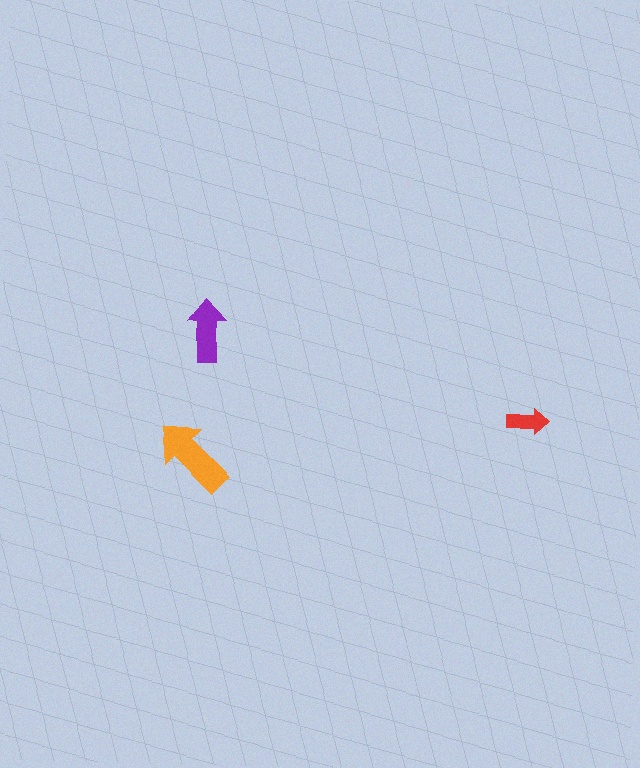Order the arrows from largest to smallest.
the orange one, the purple one, the red one.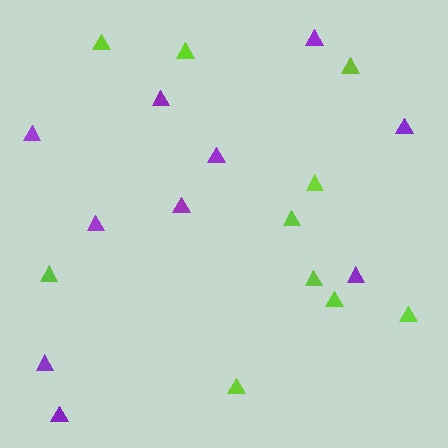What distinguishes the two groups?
There are 2 groups: one group of lime triangles (10) and one group of purple triangles (10).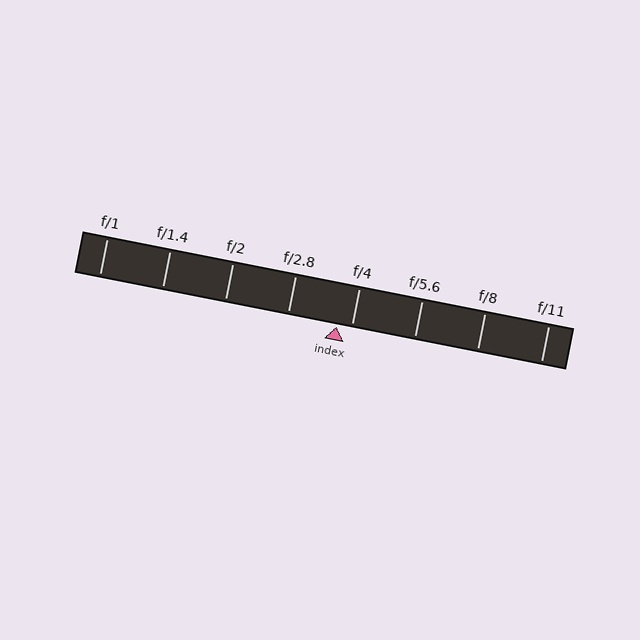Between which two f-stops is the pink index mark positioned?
The index mark is between f/2.8 and f/4.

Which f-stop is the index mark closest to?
The index mark is closest to f/4.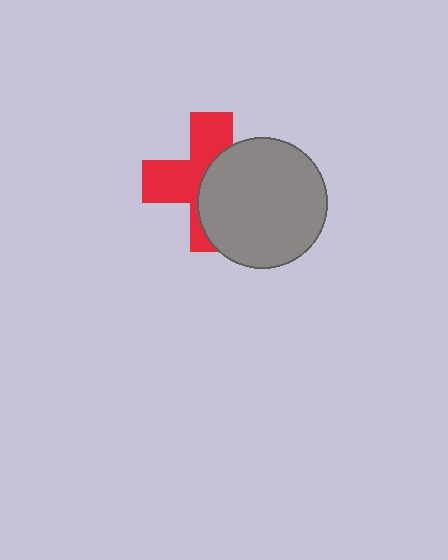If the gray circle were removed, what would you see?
You would see the complete red cross.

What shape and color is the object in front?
The object in front is a gray circle.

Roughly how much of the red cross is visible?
About half of it is visible (roughly 51%).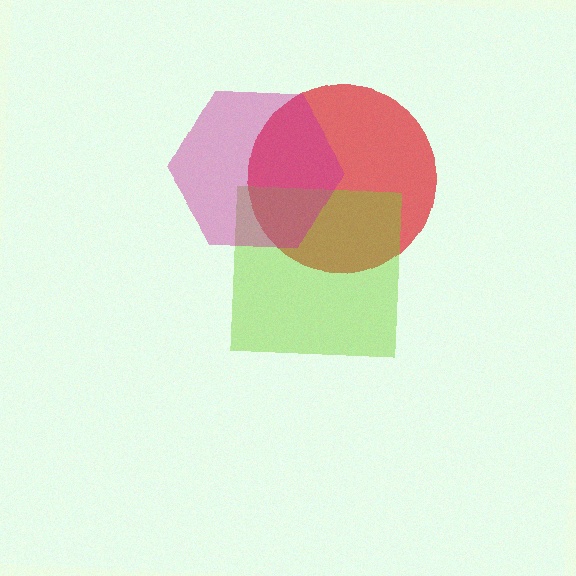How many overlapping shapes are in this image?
There are 3 overlapping shapes in the image.